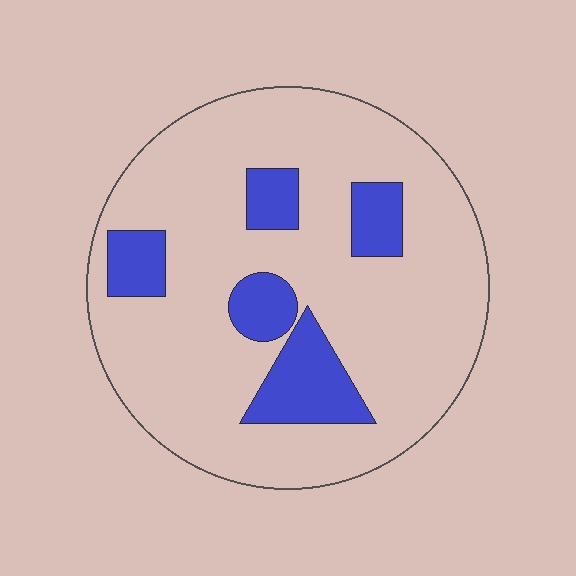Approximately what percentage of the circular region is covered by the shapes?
Approximately 20%.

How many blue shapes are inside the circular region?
5.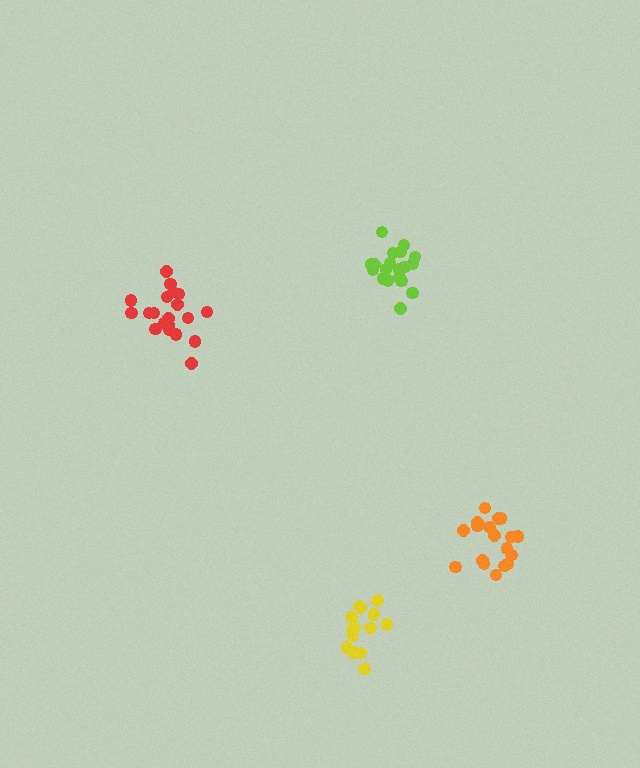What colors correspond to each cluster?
The clusters are colored: red, lime, yellow, orange.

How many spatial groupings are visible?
There are 4 spatial groupings.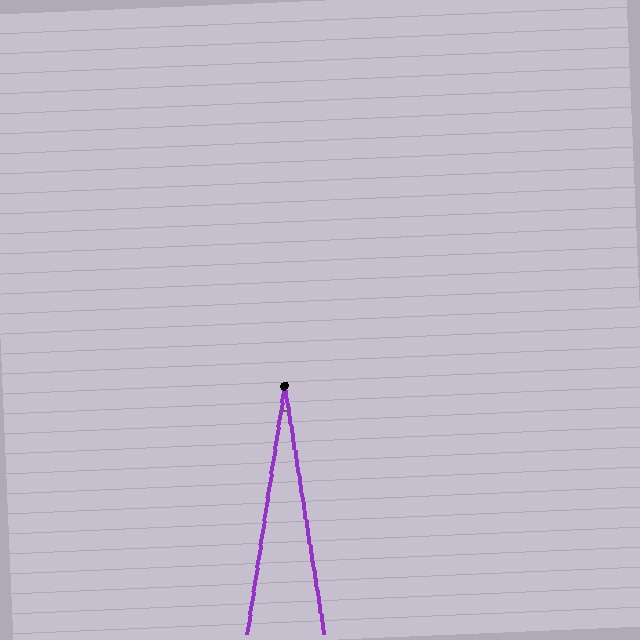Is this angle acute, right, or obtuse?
It is acute.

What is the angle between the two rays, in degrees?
Approximately 18 degrees.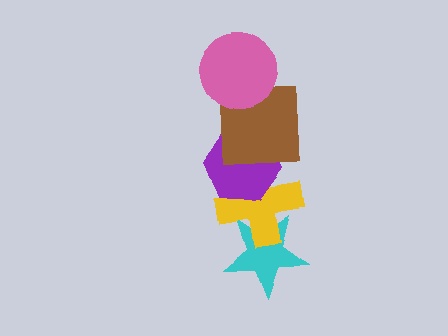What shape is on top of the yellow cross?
The purple hexagon is on top of the yellow cross.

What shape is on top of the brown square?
The pink circle is on top of the brown square.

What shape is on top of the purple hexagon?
The brown square is on top of the purple hexagon.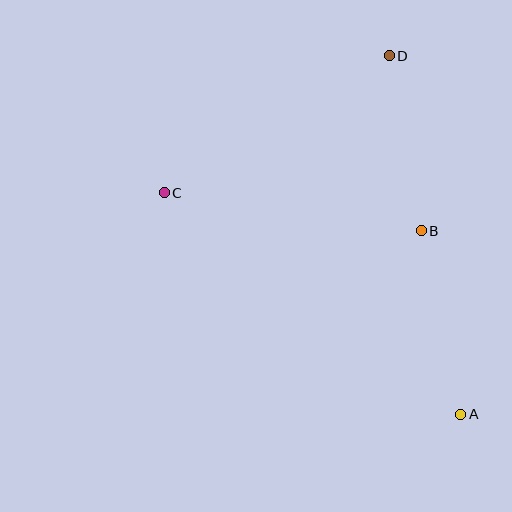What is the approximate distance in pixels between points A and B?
The distance between A and B is approximately 188 pixels.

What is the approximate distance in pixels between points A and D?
The distance between A and D is approximately 366 pixels.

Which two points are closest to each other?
Points B and D are closest to each other.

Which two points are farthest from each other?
Points A and C are farthest from each other.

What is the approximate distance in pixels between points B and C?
The distance between B and C is approximately 260 pixels.